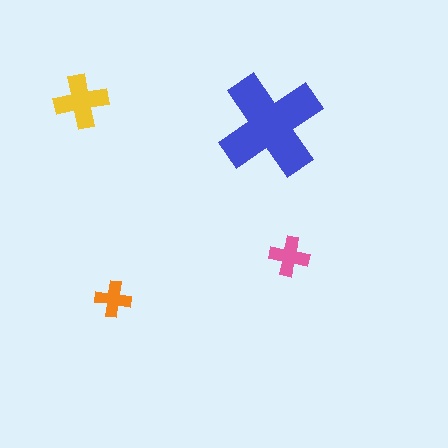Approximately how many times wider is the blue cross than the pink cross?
About 2.5 times wider.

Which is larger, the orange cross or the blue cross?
The blue one.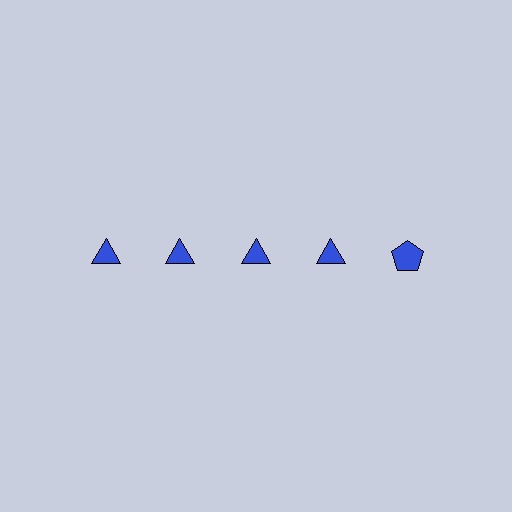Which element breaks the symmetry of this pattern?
The blue pentagon in the top row, rightmost column breaks the symmetry. All other shapes are blue triangles.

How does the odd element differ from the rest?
It has a different shape: pentagon instead of triangle.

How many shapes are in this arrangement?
There are 5 shapes arranged in a grid pattern.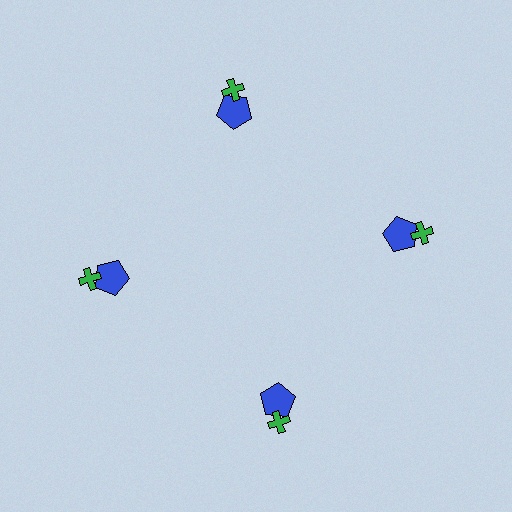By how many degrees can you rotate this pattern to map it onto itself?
The pattern maps onto itself every 90 degrees of rotation.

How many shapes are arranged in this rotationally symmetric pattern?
There are 8 shapes, arranged in 4 groups of 2.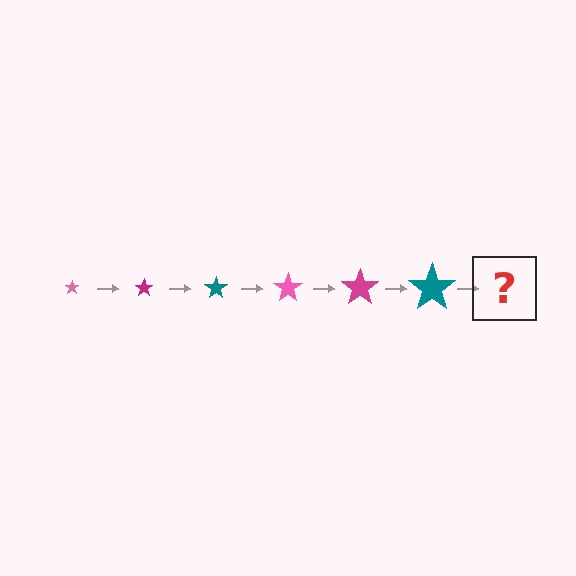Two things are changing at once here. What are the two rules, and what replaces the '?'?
The two rules are that the star grows larger each step and the color cycles through pink, magenta, and teal. The '?' should be a pink star, larger than the previous one.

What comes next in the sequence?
The next element should be a pink star, larger than the previous one.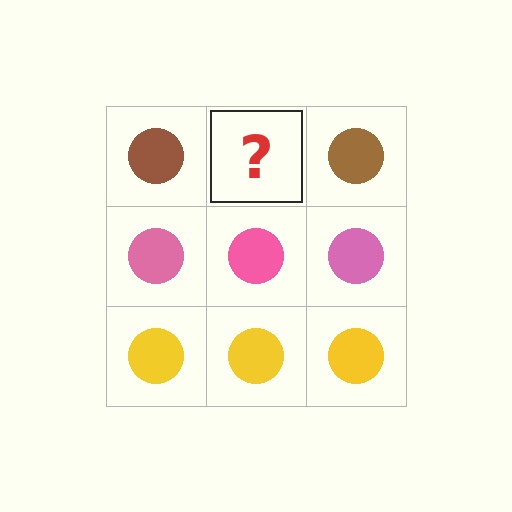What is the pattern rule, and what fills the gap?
The rule is that each row has a consistent color. The gap should be filled with a brown circle.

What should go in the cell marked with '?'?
The missing cell should contain a brown circle.